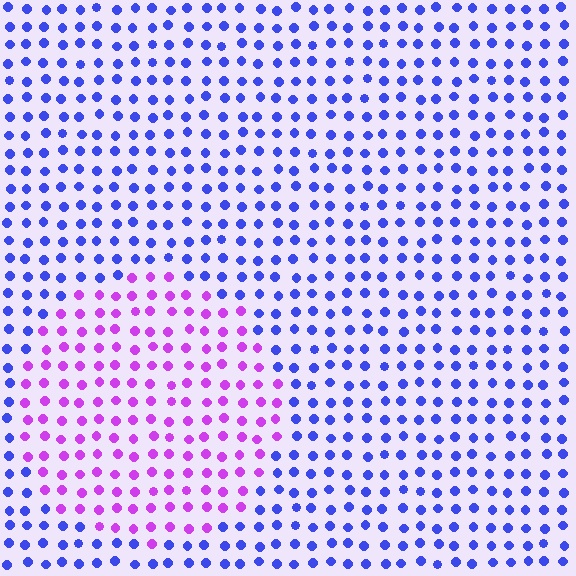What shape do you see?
I see a circle.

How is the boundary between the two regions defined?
The boundary is defined purely by a slight shift in hue (about 55 degrees). Spacing, size, and orientation are identical on both sides.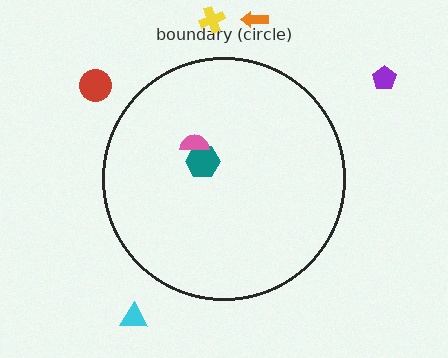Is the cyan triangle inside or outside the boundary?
Outside.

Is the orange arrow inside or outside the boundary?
Outside.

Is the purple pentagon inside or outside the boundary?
Outside.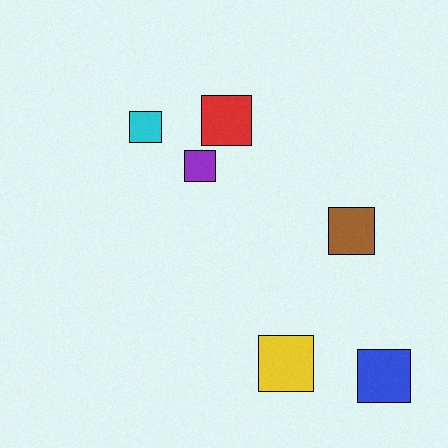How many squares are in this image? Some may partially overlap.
There are 6 squares.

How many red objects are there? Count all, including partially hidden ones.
There is 1 red object.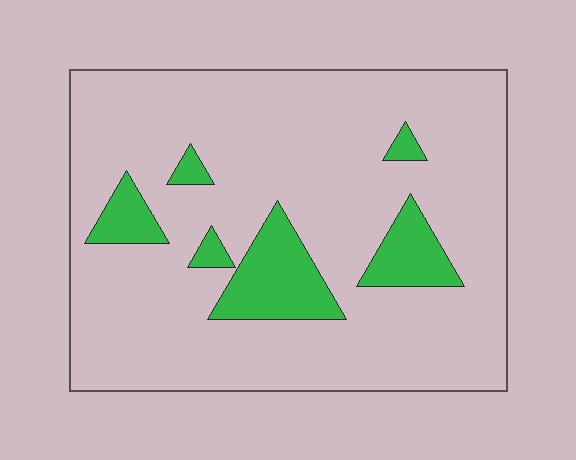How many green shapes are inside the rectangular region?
6.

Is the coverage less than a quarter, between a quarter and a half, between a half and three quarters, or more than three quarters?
Less than a quarter.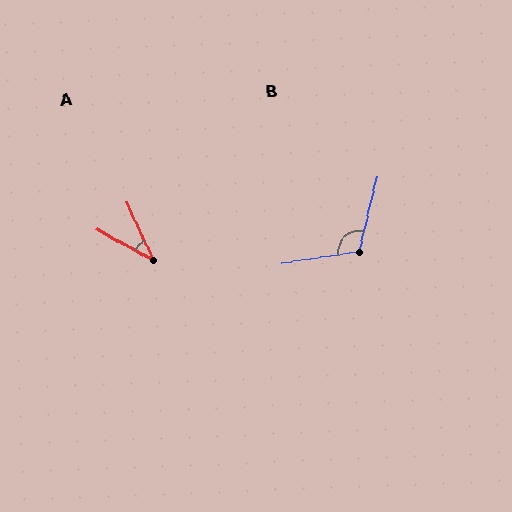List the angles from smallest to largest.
A (37°), B (113°).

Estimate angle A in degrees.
Approximately 37 degrees.